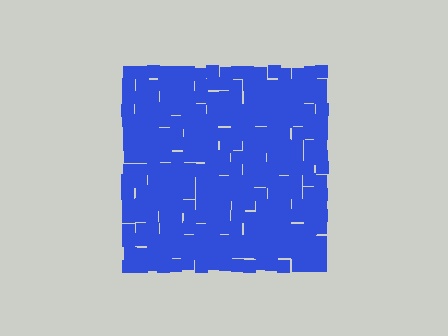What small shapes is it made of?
It is made of small squares.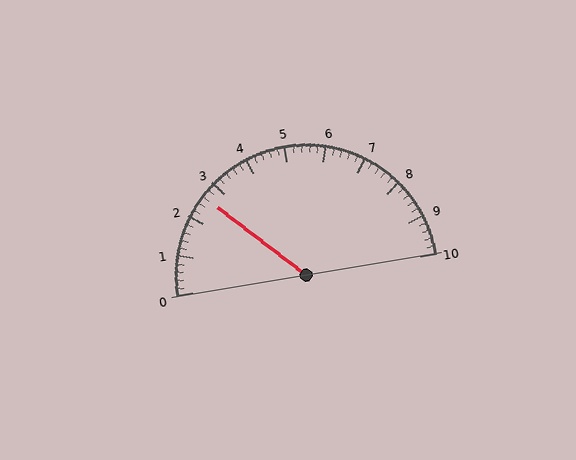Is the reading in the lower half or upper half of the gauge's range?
The reading is in the lower half of the range (0 to 10).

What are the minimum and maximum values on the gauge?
The gauge ranges from 0 to 10.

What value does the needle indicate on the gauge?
The needle indicates approximately 2.6.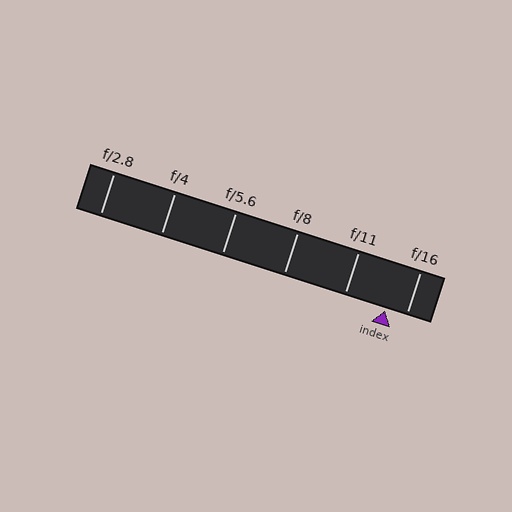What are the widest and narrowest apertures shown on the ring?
The widest aperture shown is f/2.8 and the narrowest is f/16.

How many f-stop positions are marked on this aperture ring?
There are 6 f-stop positions marked.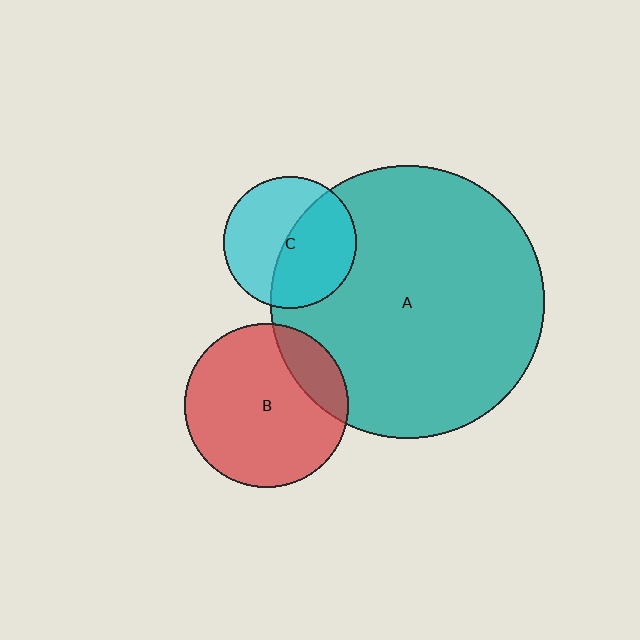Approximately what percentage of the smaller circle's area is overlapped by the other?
Approximately 20%.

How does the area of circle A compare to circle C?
Approximately 4.2 times.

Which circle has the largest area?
Circle A (teal).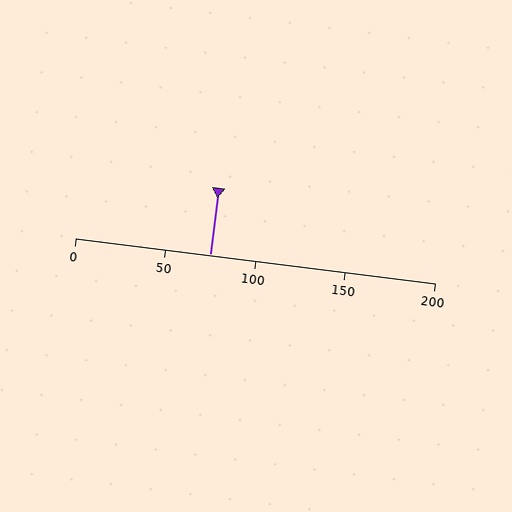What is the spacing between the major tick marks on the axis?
The major ticks are spaced 50 apart.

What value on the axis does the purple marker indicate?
The marker indicates approximately 75.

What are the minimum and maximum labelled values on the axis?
The axis runs from 0 to 200.